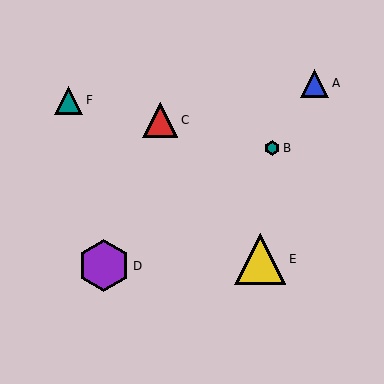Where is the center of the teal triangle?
The center of the teal triangle is at (69, 100).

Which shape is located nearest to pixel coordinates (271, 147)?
The teal hexagon (labeled B) at (272, 148) is nearest to that location.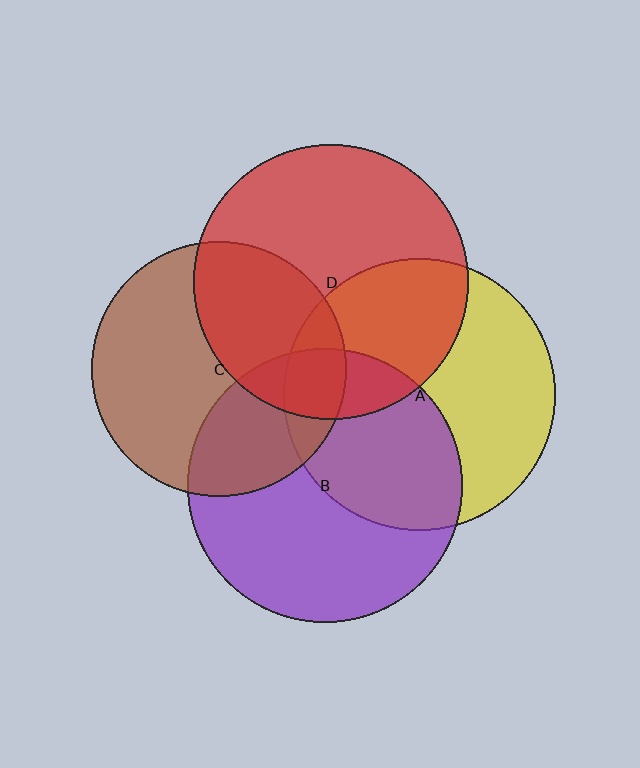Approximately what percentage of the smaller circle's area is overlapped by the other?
Approximately 15%.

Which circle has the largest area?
Circle D (red).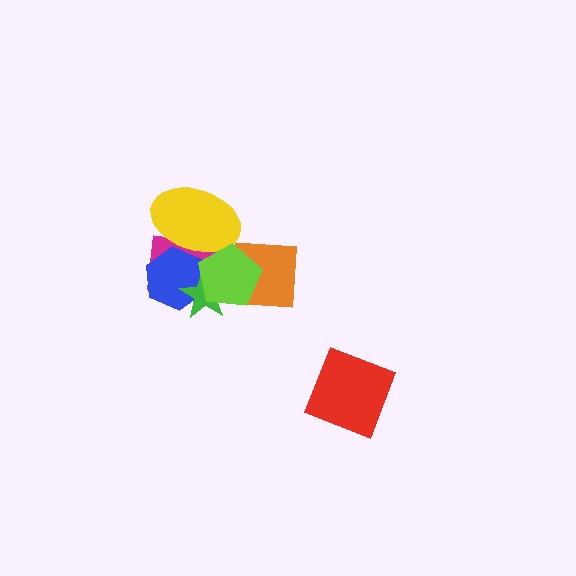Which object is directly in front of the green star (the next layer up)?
The orange square is directly in front of the green star.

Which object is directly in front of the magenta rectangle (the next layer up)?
The blue hexagon is directly in front of the magenta rectangle.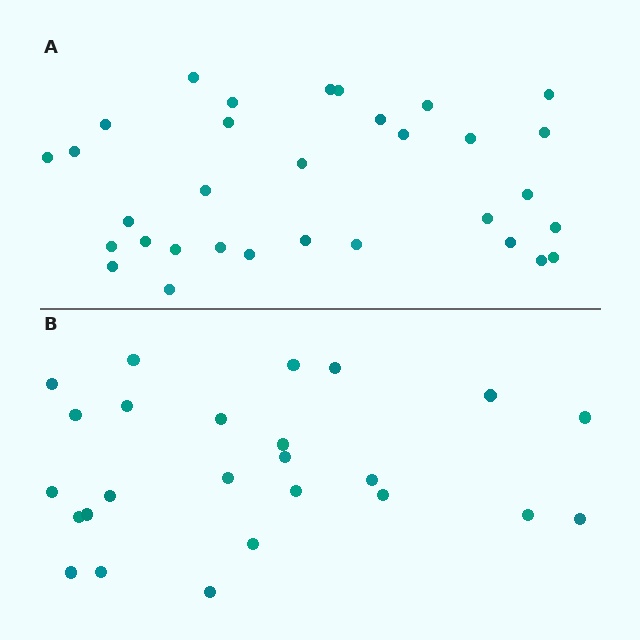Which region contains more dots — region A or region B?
Region A (the top region) has more dots.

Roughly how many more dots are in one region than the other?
Region A has roughly 8 or so more dots than region B.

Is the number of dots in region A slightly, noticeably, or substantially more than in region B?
Region A has noticeably more, but not dramatically so. The ratio is roughly 1.3 to 1.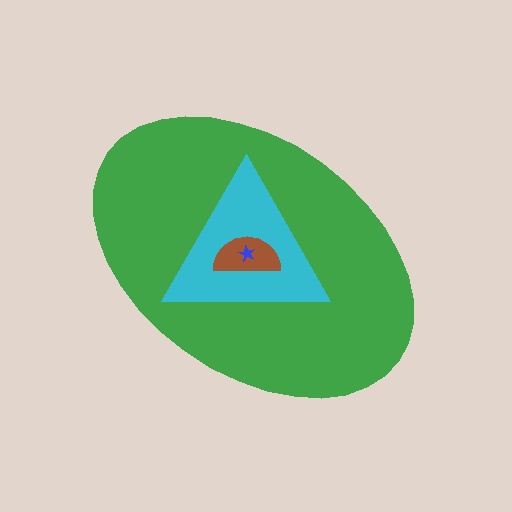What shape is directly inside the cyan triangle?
The brown semicircle.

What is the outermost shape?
The green ellipse.